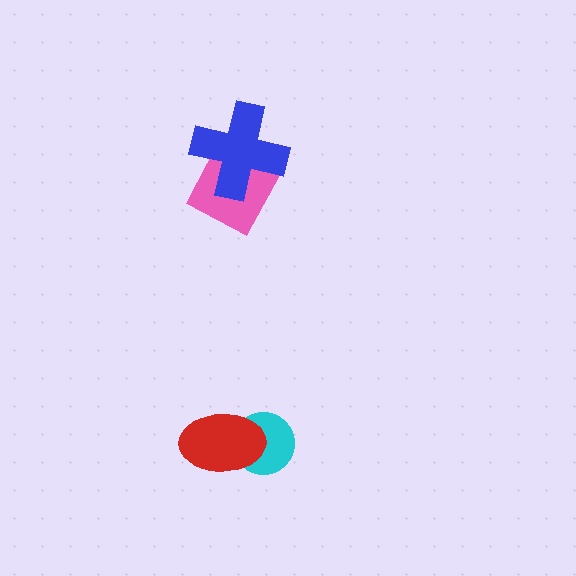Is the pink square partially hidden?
Yes, it is partially covered by another shape.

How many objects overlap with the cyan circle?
1 object overlaps with the cyan circle.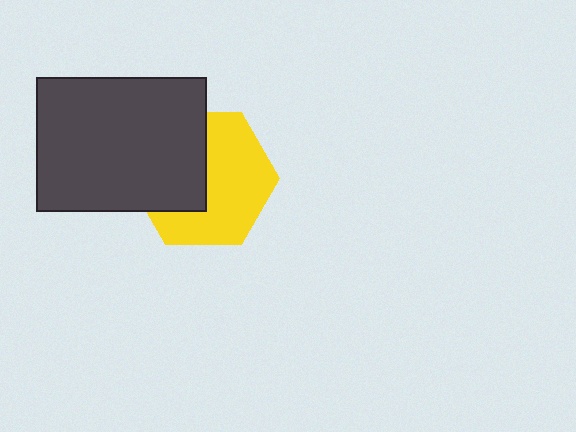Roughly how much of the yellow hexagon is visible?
About half of it is visible (roughly 58%).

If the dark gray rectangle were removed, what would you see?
You would see the complete yellow hexagon.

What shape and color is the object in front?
The object in front is a dark gray rectangle.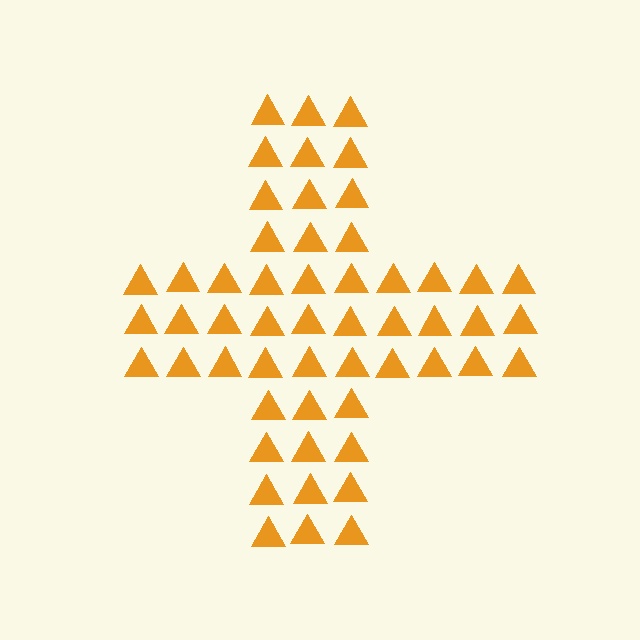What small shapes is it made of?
It is made of small triangles.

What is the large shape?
The large shape is a cross.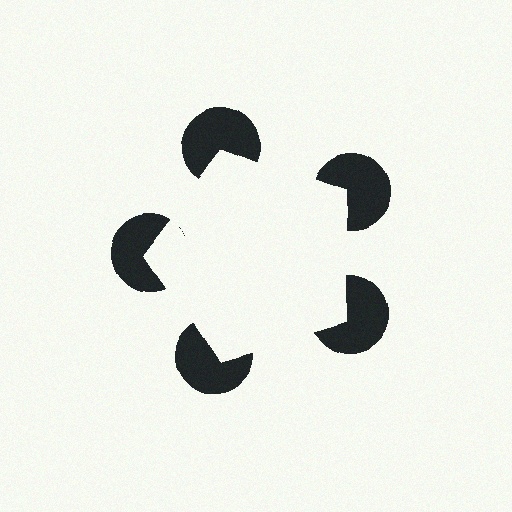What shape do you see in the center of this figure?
An illusory pentagon — its edges are inferred from the aligned wedge cuts in the pac-man discs, not physically drawn.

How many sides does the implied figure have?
5 sides.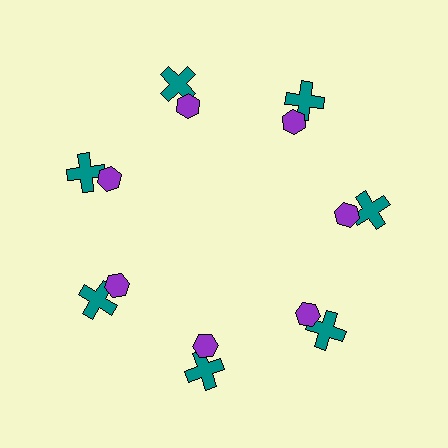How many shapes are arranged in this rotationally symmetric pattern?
There are 14 shapes, arranged in 7 groups of 2.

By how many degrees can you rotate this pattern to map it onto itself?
The pattern maps onto itself every 51 degrees of rotation.